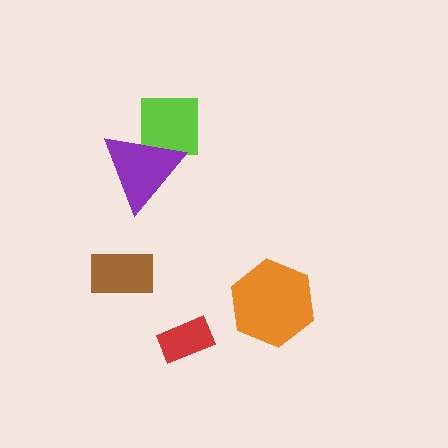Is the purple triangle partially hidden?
No, no other shape covers it.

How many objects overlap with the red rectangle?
0 objects overlap with the red rectangle.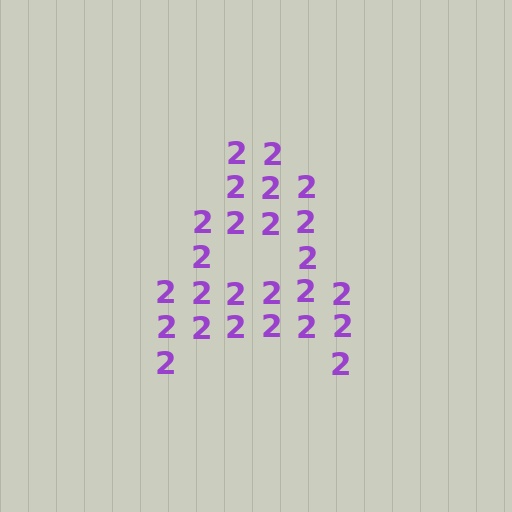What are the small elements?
The small elements are digit 2's.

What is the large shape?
The large shape is the letter A.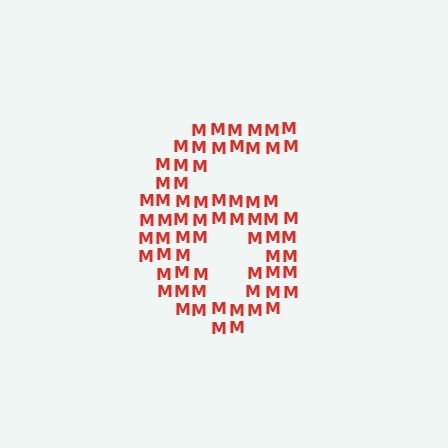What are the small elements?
The small elements are letter M's.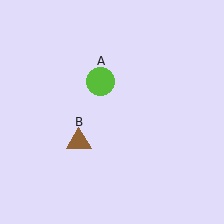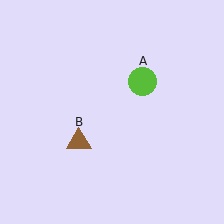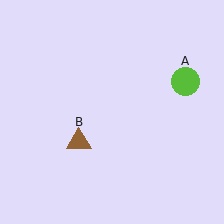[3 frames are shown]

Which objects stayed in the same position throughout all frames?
Brown triangle (object B) remained stationary.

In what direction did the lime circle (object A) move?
The lime circle (object A) moved right.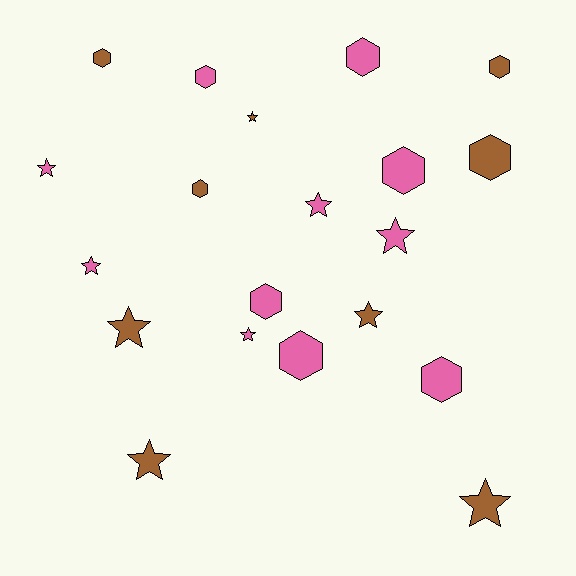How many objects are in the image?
There are 20 objects.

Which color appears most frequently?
Pink, with 11 objects.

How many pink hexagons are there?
There are 6 pink hexagons.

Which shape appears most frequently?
Star, with 10 objects.